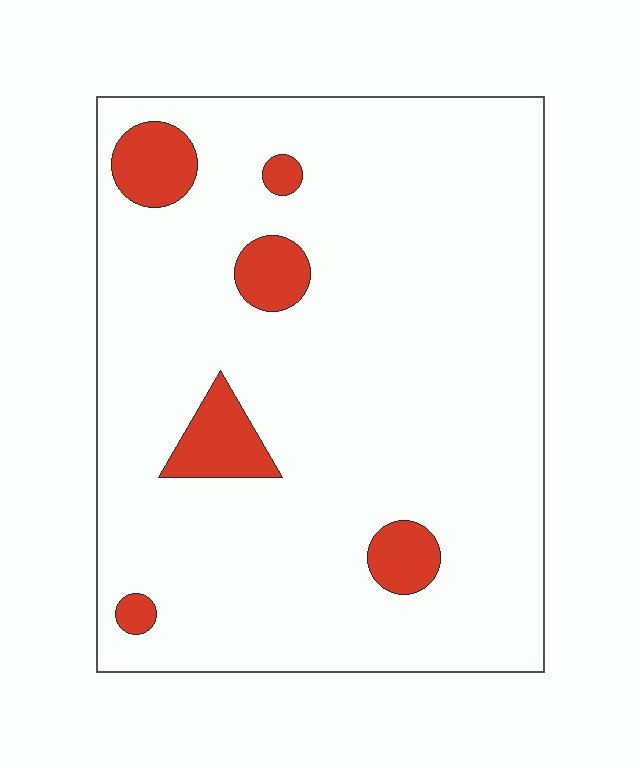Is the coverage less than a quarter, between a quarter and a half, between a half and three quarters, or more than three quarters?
Less than a quarter.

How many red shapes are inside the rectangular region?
6.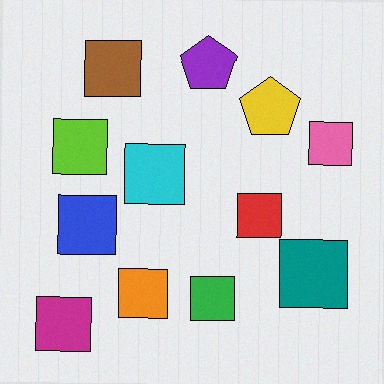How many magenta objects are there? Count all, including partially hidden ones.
There is 1 magenta object.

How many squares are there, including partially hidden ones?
There are 10 squares.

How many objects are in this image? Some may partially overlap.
There are 12 objects.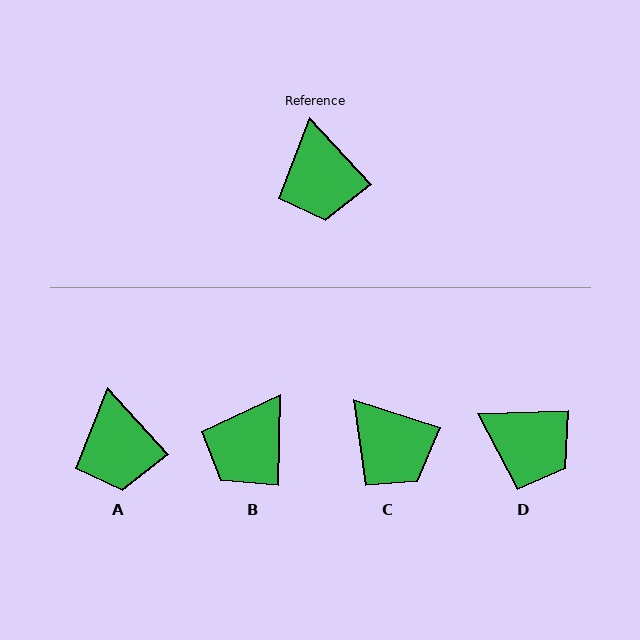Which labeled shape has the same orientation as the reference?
A.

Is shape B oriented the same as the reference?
No, it is off by about 44 degrees.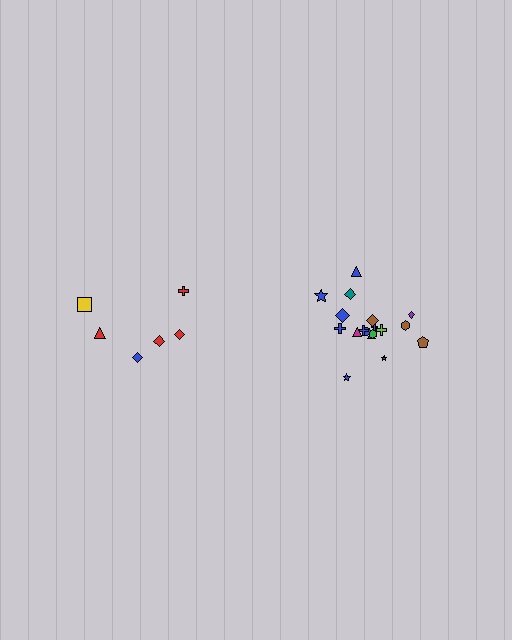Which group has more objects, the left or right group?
The right group.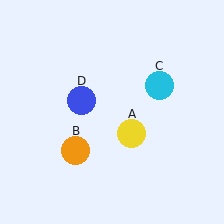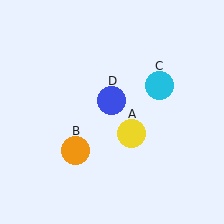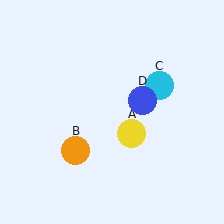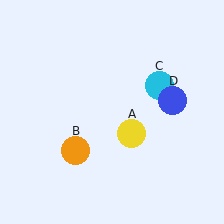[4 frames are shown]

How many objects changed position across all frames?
1 object changed position: blue circle (object D).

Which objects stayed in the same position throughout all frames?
Yellow circle (object A) and orange circle (object B) and cyan circle (object C) remained stationary.